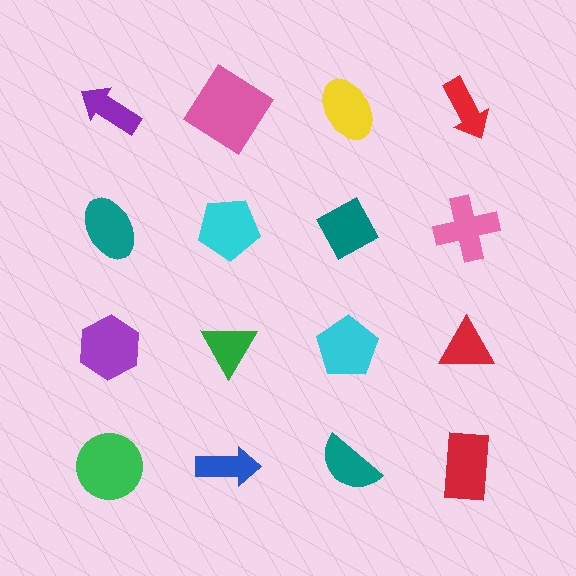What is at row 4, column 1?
A green circle.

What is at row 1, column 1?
A purple arrow.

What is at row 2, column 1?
A teal ellipse.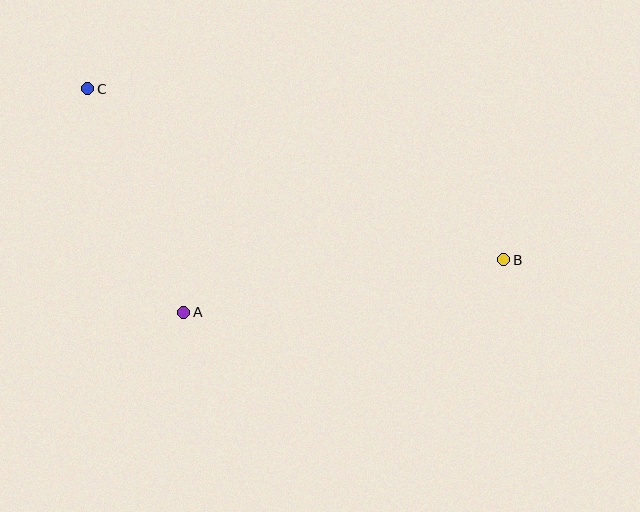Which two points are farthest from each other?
Points B and C are farthest from each other.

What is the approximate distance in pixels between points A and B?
The distance between A and B is approximately 324 pixels.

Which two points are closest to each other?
Points A and C are closest to each other.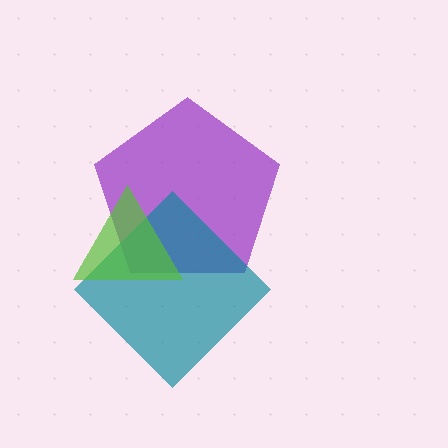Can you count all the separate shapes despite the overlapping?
Yes, there are 3 separate shapes.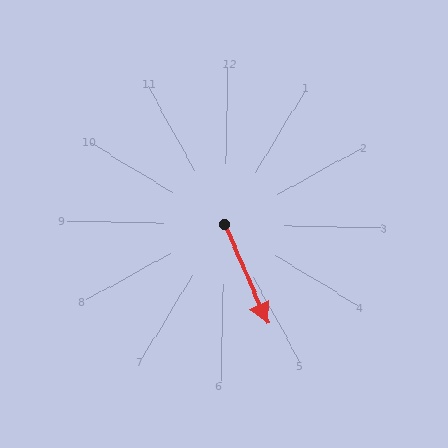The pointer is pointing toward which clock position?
Roughly 5 o'clock.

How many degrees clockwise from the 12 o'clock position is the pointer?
Approximately 155 degrees.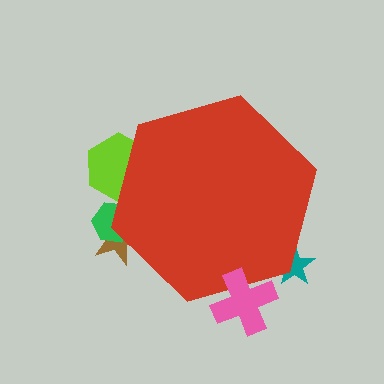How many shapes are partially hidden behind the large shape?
4 shapes are partially hidden.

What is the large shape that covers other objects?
A red hexagon.